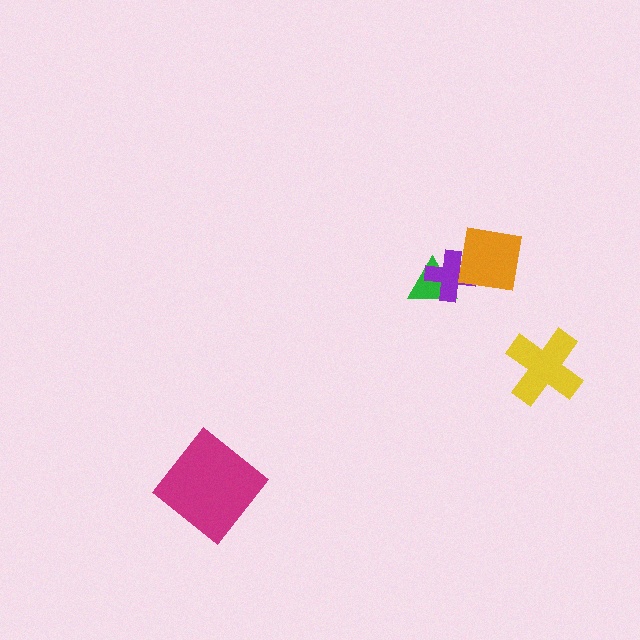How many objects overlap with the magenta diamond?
0 objects overlap with the magenta diamond.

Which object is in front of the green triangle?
The purple cross is in front of the green triangle.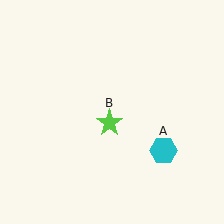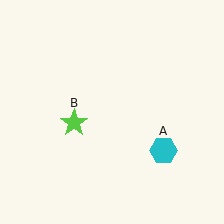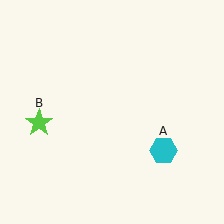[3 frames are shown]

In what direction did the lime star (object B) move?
The lime star (object B) moved left.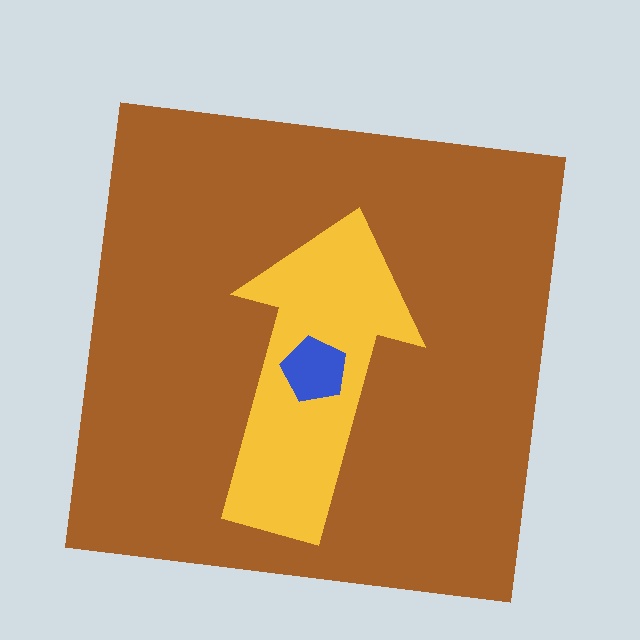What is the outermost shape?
The brown square.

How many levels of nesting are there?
3.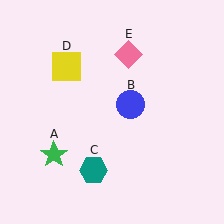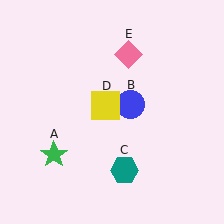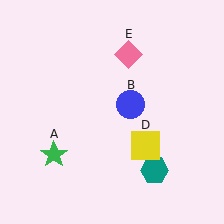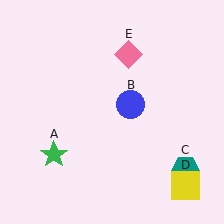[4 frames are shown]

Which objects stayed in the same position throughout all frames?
Green star (object A) and blue circle (object B) and pink diamond (object E) remained stationary.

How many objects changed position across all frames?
2 objects changed position: teal hexagon (object C), yellow square (object D).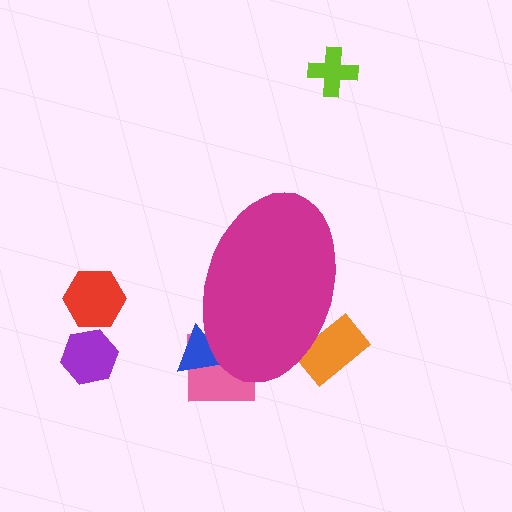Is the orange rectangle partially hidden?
Yes, the orange rectangle is partially hidden behind the magenta ellipse.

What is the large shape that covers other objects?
A magenta ellipse.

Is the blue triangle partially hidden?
Yes, the blue triangle is partially hidden behind the magenta ellipse.